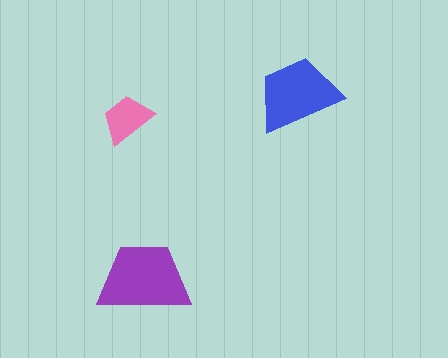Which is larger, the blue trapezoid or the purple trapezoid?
The purple one.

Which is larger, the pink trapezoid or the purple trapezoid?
The purple one.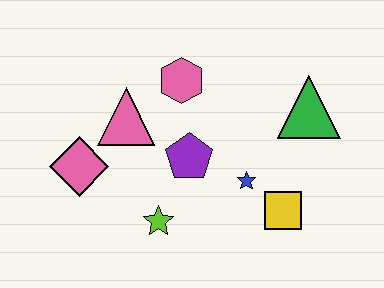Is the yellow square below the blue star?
Yes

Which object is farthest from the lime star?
The green triangle is farthest from the lime star.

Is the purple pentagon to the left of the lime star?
No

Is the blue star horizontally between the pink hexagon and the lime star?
No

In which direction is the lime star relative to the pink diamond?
The lime star is to the right of the pink diamond.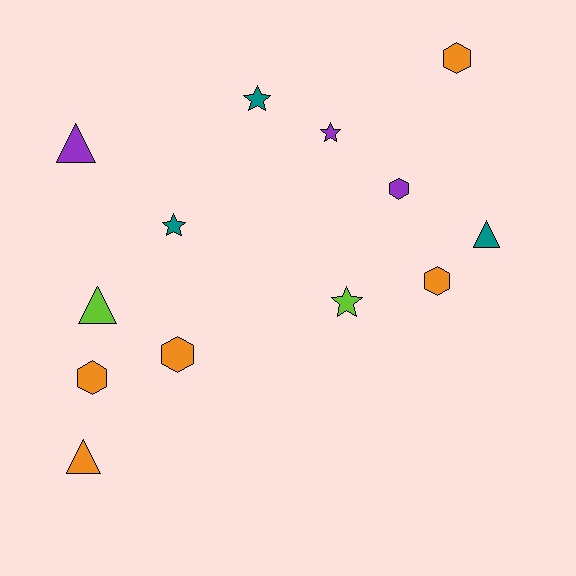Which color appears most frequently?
Orange, with 5 objects.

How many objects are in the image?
There are 13 objects.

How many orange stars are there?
There are no orange stars.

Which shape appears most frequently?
Hexagon, with 5 objects.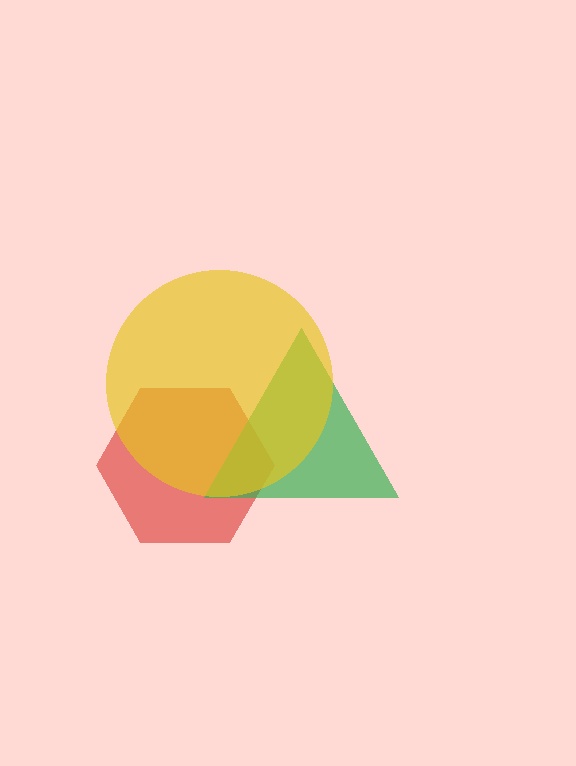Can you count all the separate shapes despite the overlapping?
Yes, there are 3 separate shapes.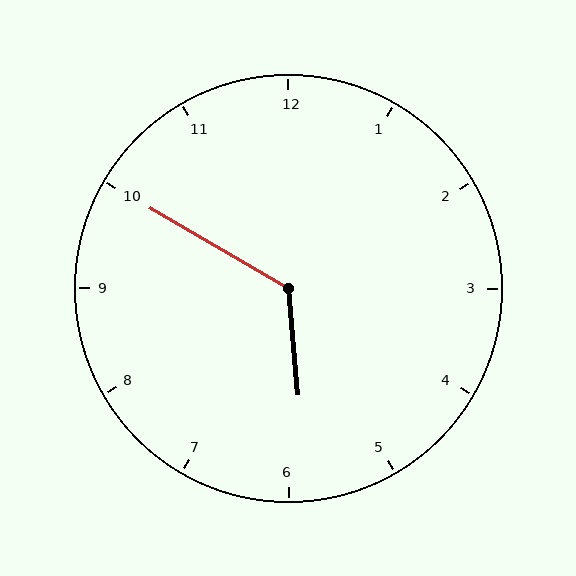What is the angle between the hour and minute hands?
Approximately 125 degrees.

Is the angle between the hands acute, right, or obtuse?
It is obtuse.